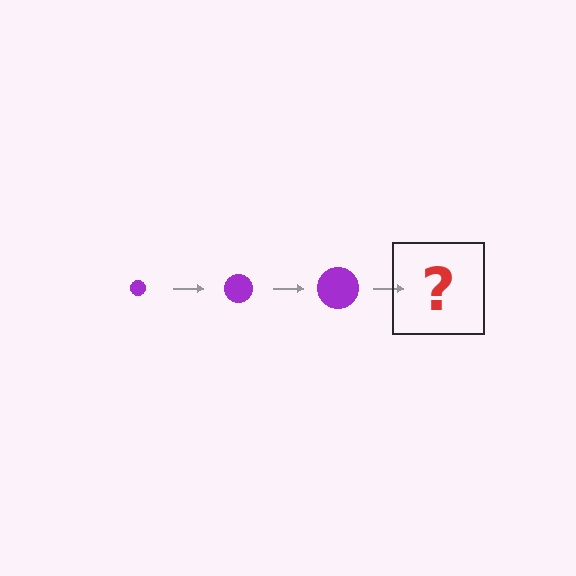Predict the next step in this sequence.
The next step is a purple circle, larger than the previous one.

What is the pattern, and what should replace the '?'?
The pattern is that the circle gets progressively larger each step. The '?' should be a purple circle, larger than the previous one.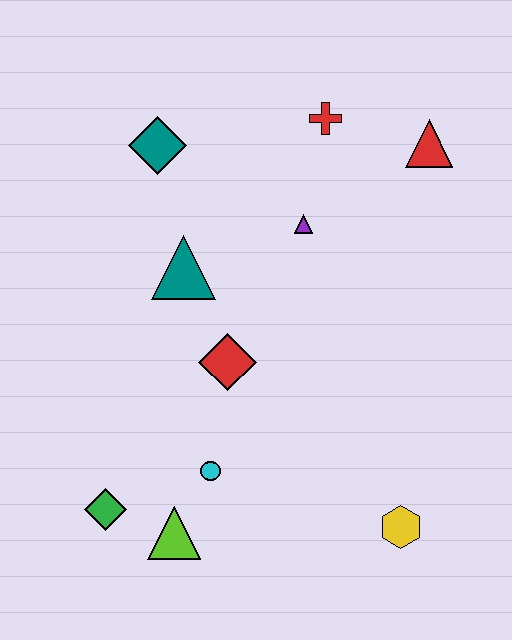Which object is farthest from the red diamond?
The red triangle is farthest from the red diamond.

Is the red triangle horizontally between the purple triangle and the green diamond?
No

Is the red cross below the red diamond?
No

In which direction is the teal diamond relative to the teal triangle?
The teal diamond is above the teal triangle.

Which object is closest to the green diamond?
The lime triangle is closest to the green diamond.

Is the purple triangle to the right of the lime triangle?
Yes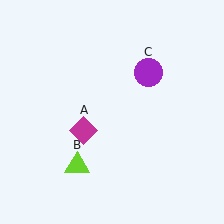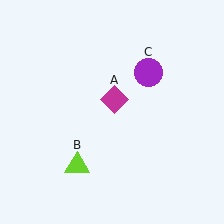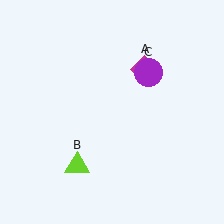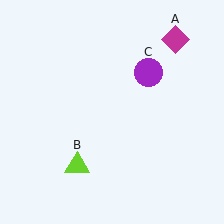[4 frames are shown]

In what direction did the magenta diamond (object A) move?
The magenta diamond (object A) moved up and to the right.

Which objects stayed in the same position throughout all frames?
Lime triangle (object B) and purple circle (object C) remained stationary.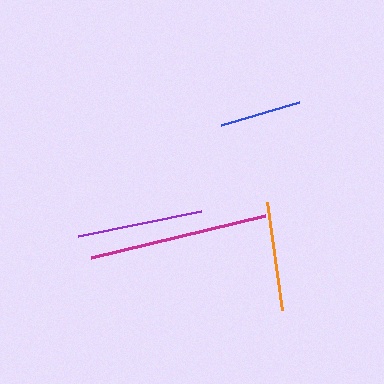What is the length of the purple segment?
The purple segment is approximately 126 pixels long.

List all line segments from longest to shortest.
From longest to shortest: magenta, purple, orange, blue.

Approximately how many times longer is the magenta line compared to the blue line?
The magenta line is approximately 2.2 times the length of the blue line.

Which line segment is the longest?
The magenta line is the longest at approximately 179 pixels.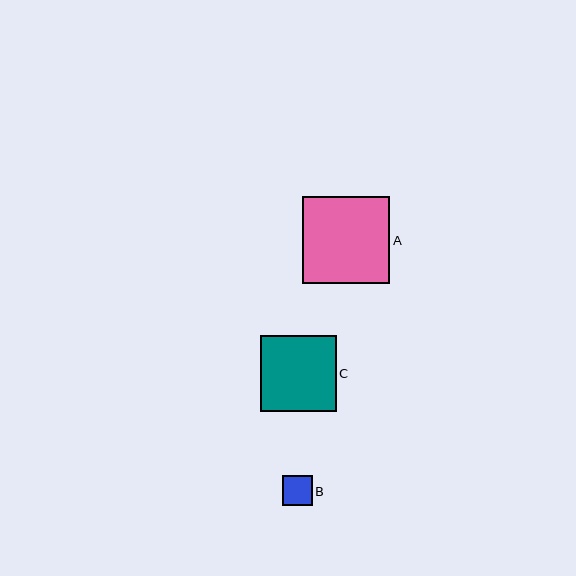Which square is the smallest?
Square B is the smallest with a size of approximately 30 pixels.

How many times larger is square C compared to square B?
Square C is approximately 2.6 times the size of square B.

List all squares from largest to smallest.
From largest to smallest: A, C, B.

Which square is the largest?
Square A is the largest with a size of approximately 87 pixels.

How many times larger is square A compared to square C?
Square A is approximately 1.2 times the size of square C.